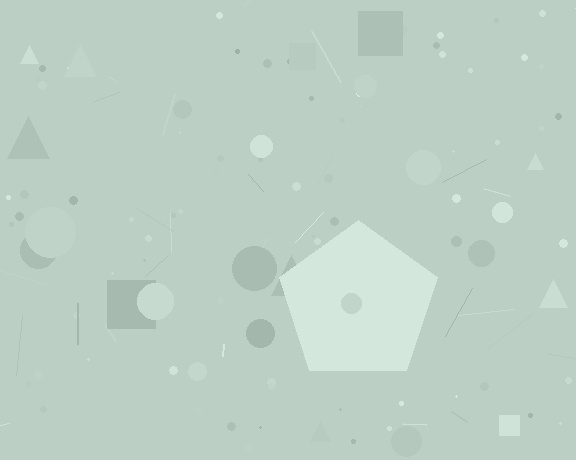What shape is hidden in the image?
A pentagon is hidden in the image.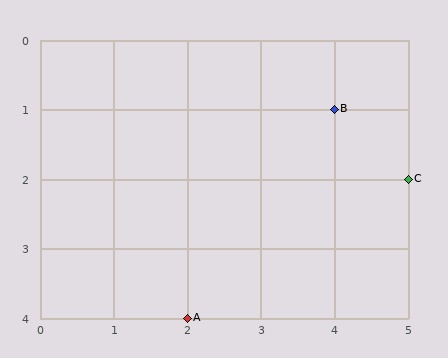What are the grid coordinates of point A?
Point A is at grid coordinates (2, 4).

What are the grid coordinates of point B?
Point B is at grid coordinates (4, 1).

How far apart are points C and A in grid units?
Points C and A are 3 columns and 2 rows apart (about 3.6 grid units diagonally).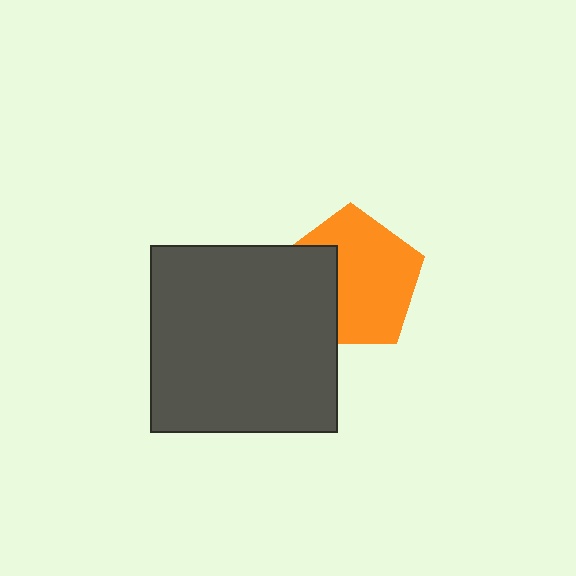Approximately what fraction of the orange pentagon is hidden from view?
Roughly 32% of the orange pentagon is hidden behind the dark gray square.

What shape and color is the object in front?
The object in front is a dark gray square.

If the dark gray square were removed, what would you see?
You would see the complete orange pentagon.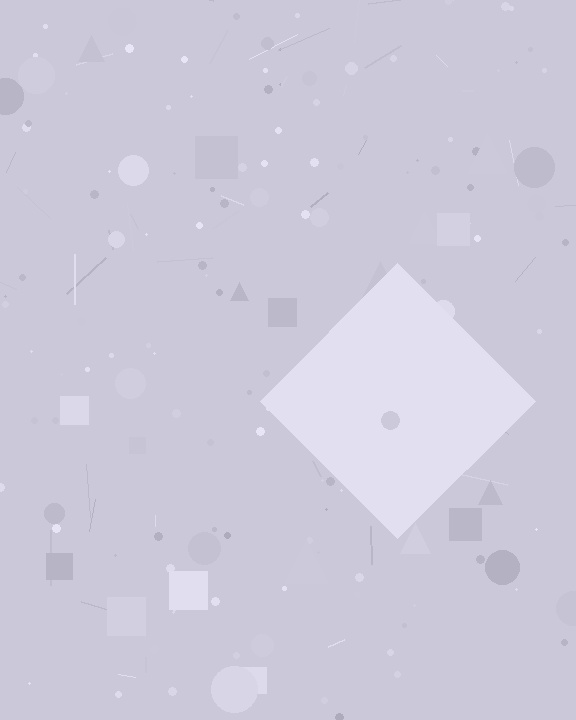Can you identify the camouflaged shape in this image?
The camouflaged shape is a diamond.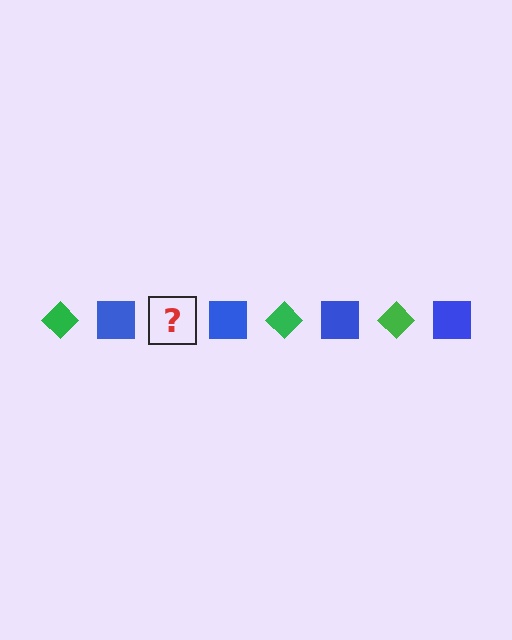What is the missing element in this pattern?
The missing element is a green diamond.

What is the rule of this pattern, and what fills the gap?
The rule is that the pattern alternates between green diamond and blue square. The gap should be filled with a green diamond.